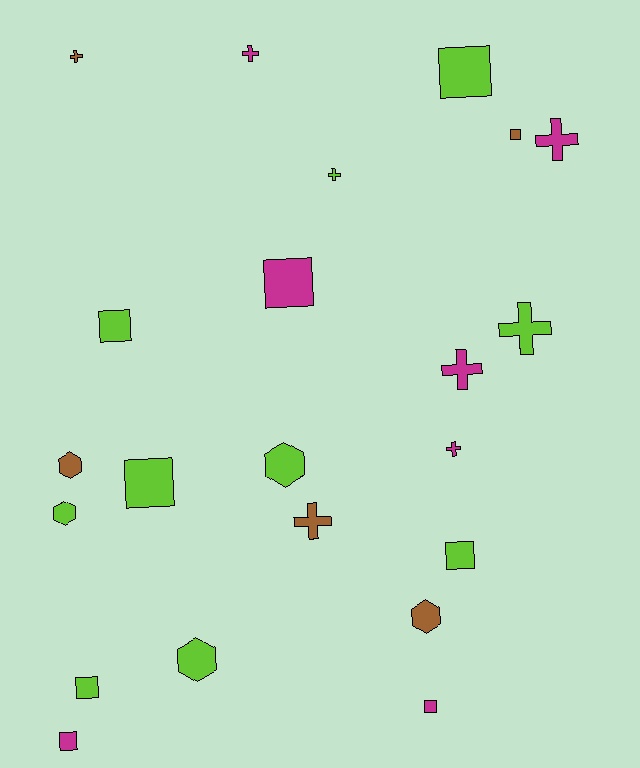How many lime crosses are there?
There are 2 lime crosses.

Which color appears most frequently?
Lime, with 10 objects.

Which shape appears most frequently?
Square, with 9 objects.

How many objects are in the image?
There are 22 objects.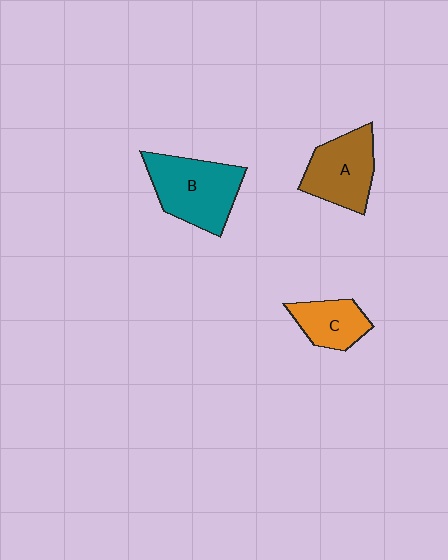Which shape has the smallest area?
Shape C (orange).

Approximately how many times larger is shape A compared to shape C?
Approximately 1.4 times.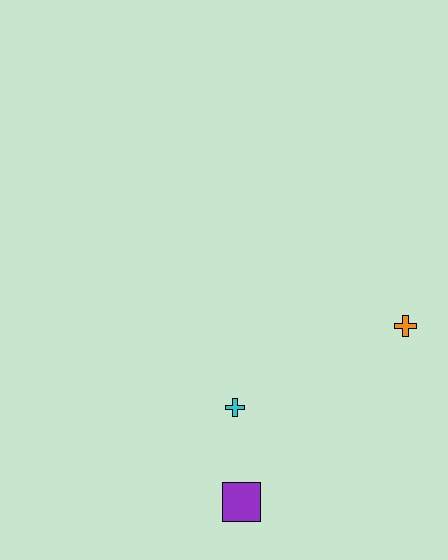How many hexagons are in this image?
There are no hexagons.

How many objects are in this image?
There are 3 objects.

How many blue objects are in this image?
There are no blue objects.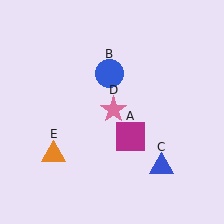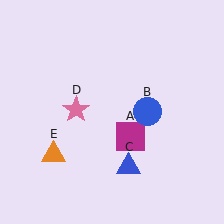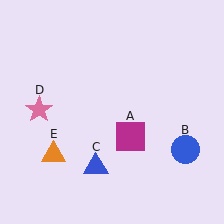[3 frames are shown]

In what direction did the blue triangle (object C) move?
The blue triangle (object C) moved left.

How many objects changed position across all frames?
3 objects changed position: blue circle (object B), blue triangle (object C), pink star (object D).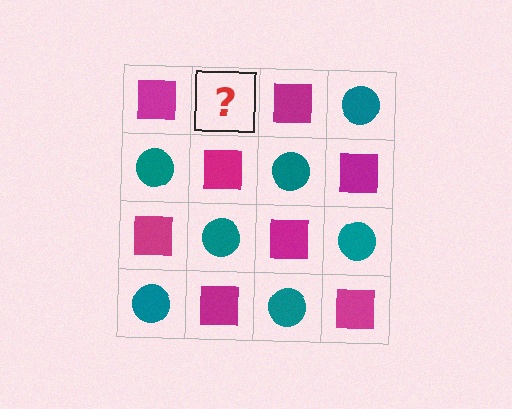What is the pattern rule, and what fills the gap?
The rule is that it alternates magenta square and teal circle in a checkerboard pattern. The gap should be filled with a teal circle.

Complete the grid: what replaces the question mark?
The question mark should be replaced with a teal circle.